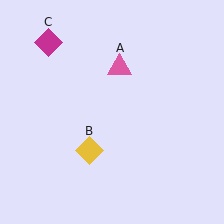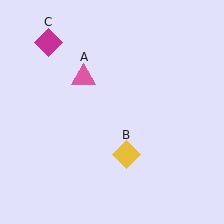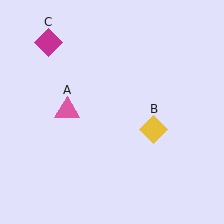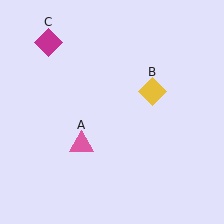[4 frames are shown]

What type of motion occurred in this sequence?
The pink triangle (object A), yellow diamond (object B) rotated counterclockwise around the center of the scene.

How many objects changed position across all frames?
2 objects changed position: pink triangle (object A), yellow diamond (object B).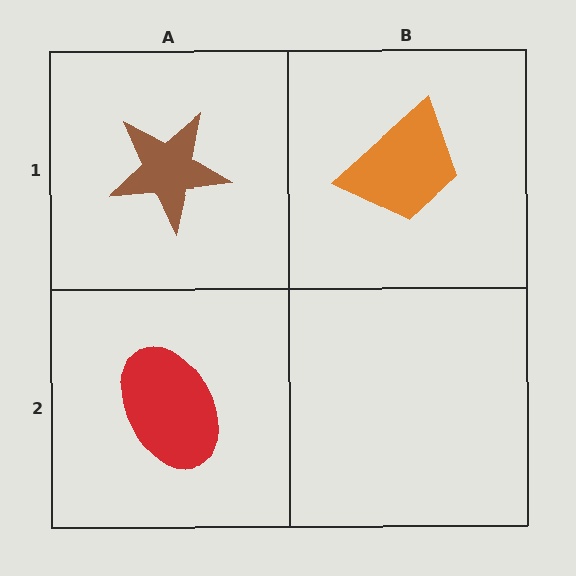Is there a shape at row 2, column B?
No, that cell is empty.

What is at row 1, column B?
An orange trapezoid.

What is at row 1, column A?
A brown star.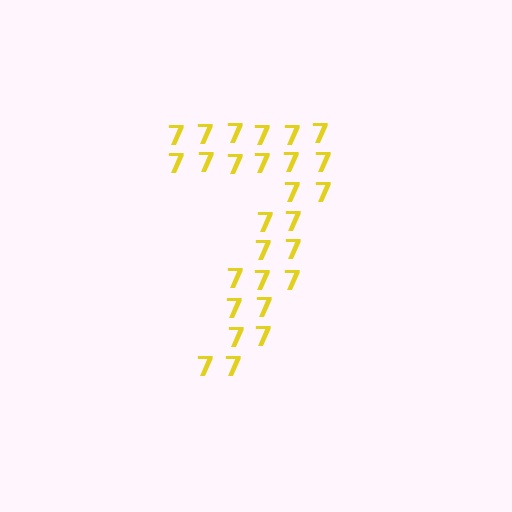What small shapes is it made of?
It is made of small digit 7's.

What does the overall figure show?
The overall figure shows the digit 7.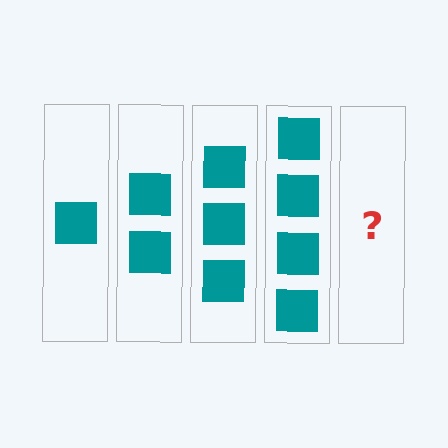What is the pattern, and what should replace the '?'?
The pattern is that each step adds one more square. The '?' should be 5 squares.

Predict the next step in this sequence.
The next step is 5 squares.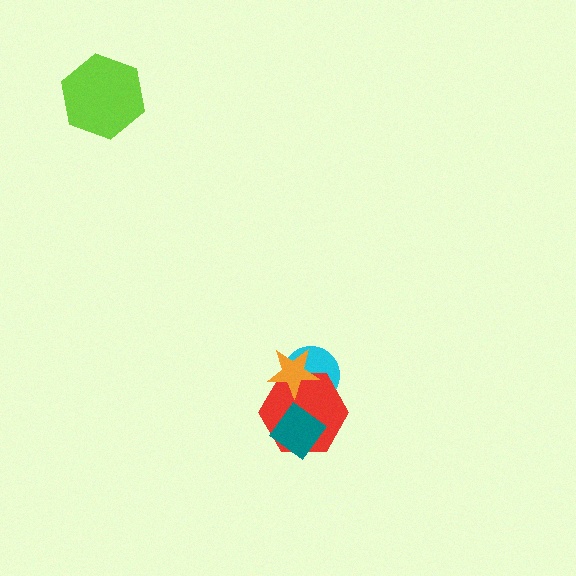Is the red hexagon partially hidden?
Yes, it is partially covered by another shape.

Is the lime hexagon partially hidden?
No, no other shape covers it.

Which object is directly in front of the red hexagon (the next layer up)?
The orange star is directly in front of the red hexagon.